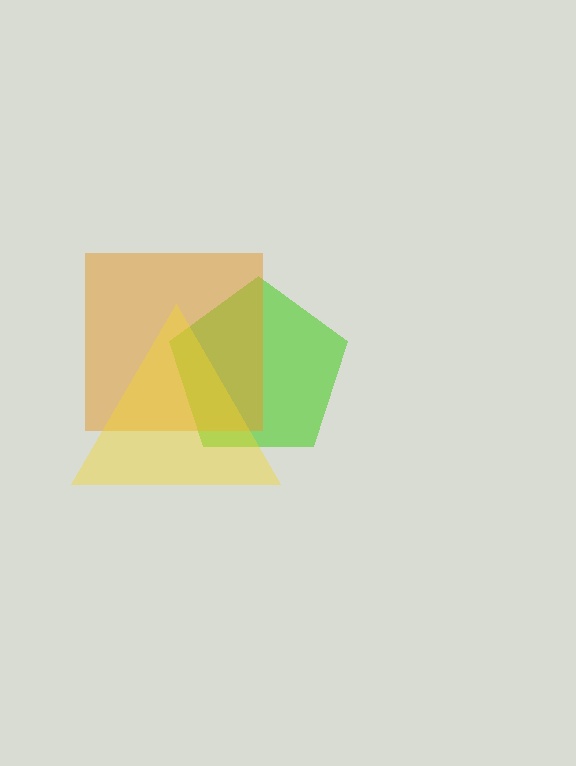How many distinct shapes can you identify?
There are 3 distinct shapes: a lime pentagon, an orange square, a yellow triangle.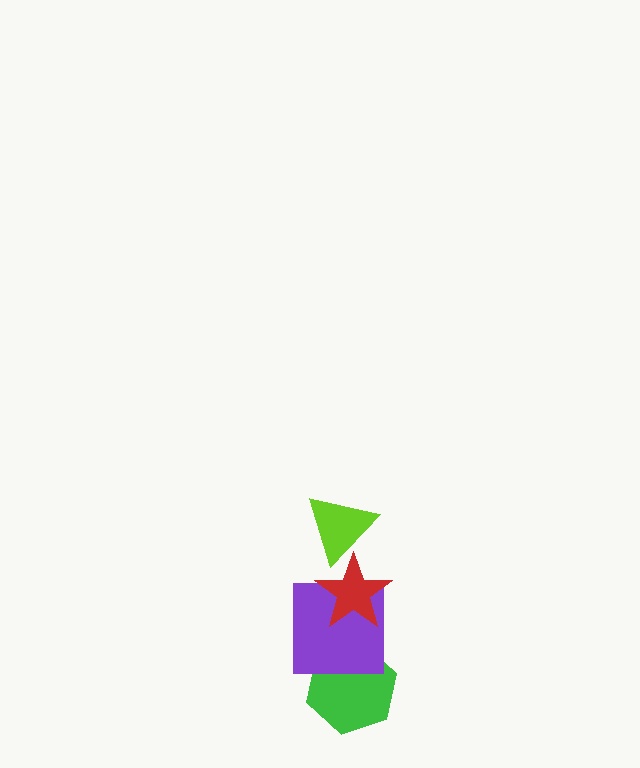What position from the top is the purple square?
The purple square is 3rd from the top.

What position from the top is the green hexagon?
The green hexagon is 4th from the top.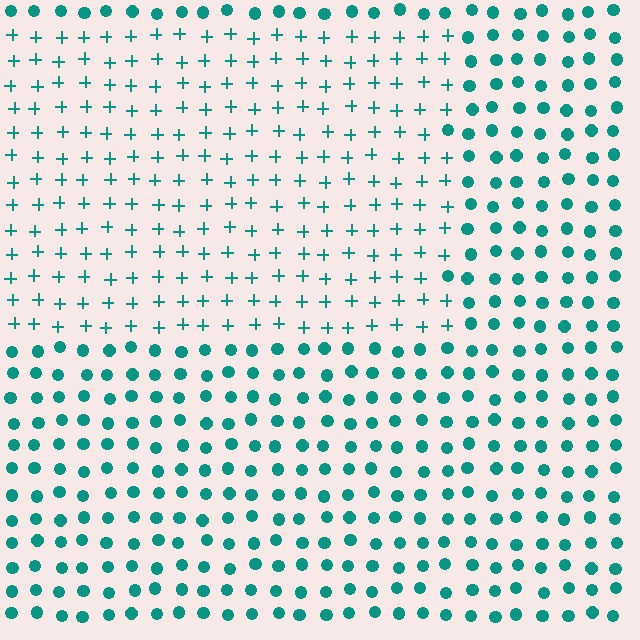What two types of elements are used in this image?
The image uses plus signs inside the rectangle region and circles outside it.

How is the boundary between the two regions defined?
The boundary is defined by a change in element shape: plus signs inside vs. circles outside. All elements share the same color and spacing.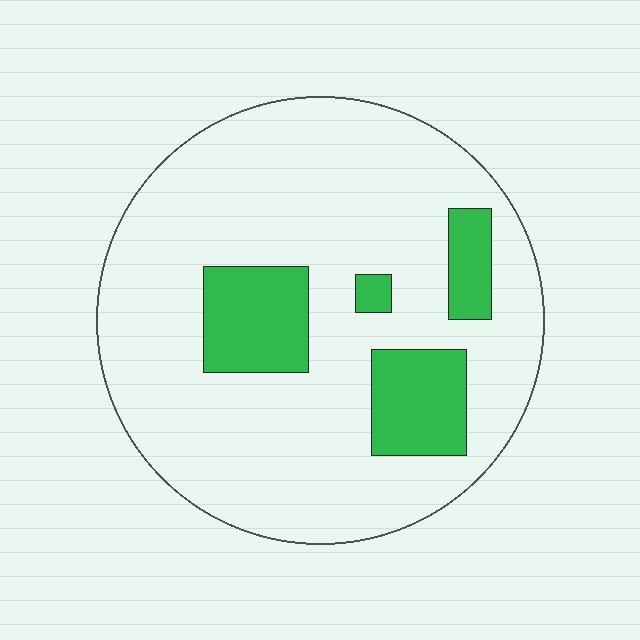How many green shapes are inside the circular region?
4.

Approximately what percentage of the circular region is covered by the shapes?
Approximately 20%.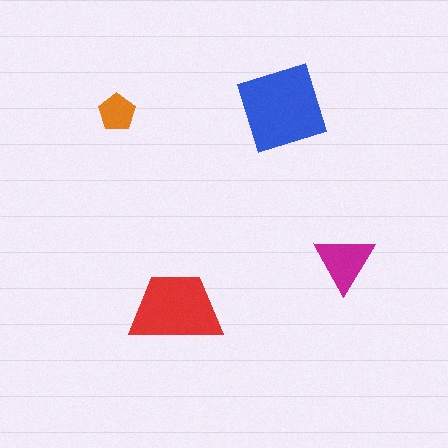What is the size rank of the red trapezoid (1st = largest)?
2nd.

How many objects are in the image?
There are 4 objects in the image.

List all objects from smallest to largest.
The orange pentagon, the magenta triangle, the red trapezoid, the blue diamond.